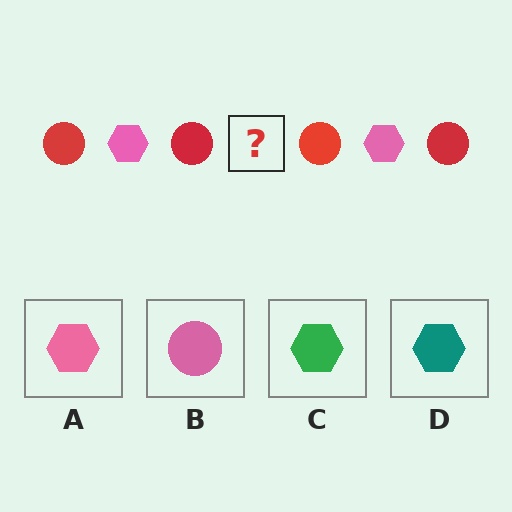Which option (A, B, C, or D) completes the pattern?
A.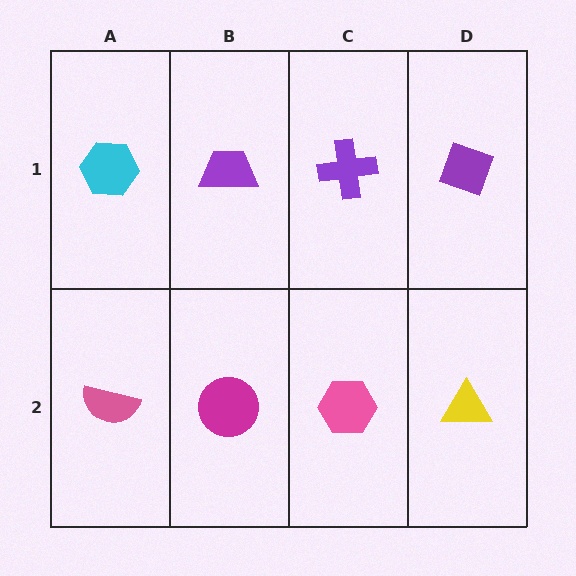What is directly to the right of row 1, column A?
A purple trapezoid.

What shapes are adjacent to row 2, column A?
A cyan hexagon (row 1, column A), a magenta circle (row 2, column B).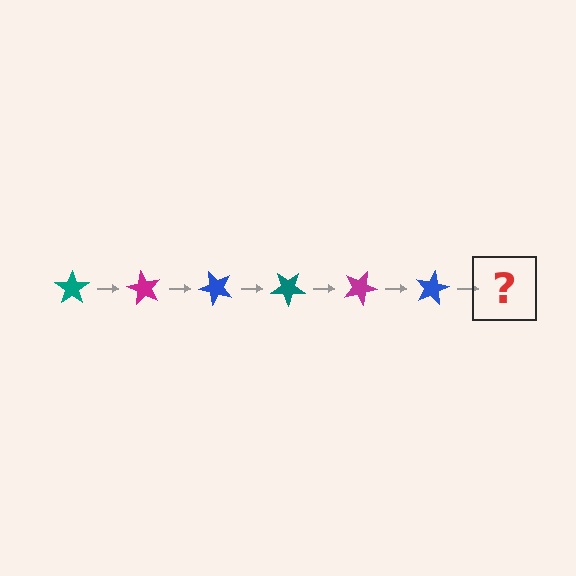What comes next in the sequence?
The next element should be a teal star, rotated 360 degrees from the start.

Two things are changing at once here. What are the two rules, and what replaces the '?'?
The two rules are that it rotates 60 degrees each step and the color cycles through teal, magenta, and blue. The '?' should be a teal star, rotated 360 degrees from the start.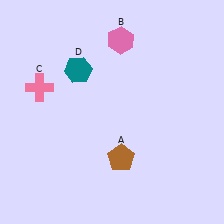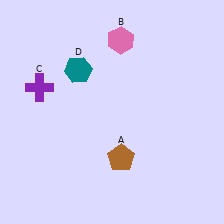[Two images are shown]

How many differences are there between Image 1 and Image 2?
There is 1 difference between the two images.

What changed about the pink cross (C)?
In Image 1, C is pink. In Image 2, it changed to purple.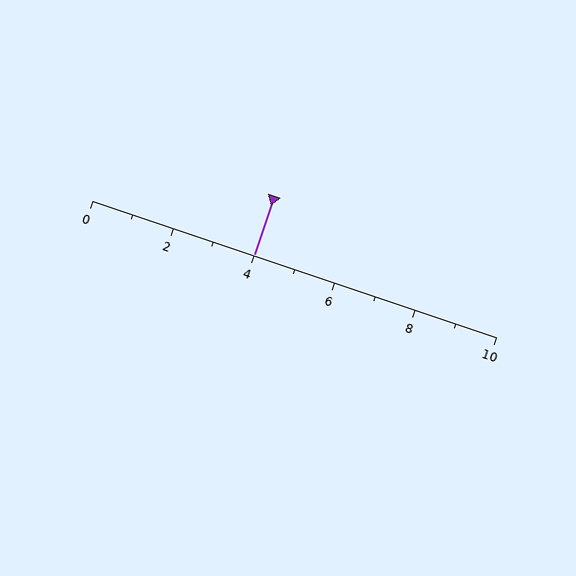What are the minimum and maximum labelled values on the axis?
The axis runs from 0 to 10.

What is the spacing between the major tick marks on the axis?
The major ticks are spaced 2 apart.